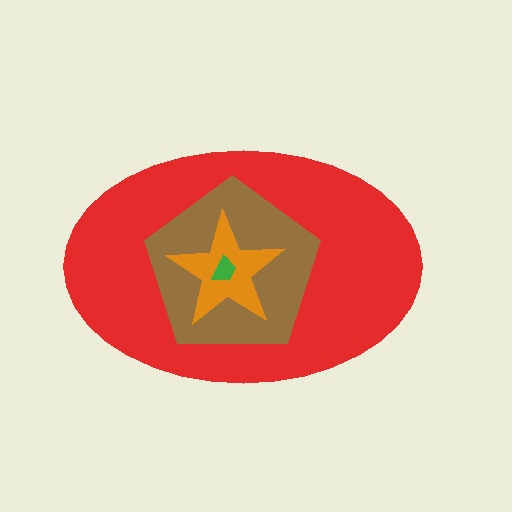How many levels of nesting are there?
4.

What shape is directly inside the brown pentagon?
The orange star.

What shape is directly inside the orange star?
The green trapezoid.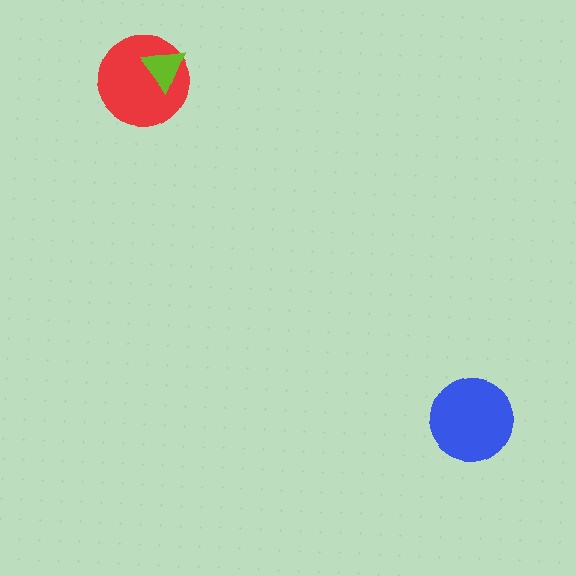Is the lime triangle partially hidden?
No, no other shape covers it.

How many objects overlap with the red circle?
1 object overlaps with the red circle.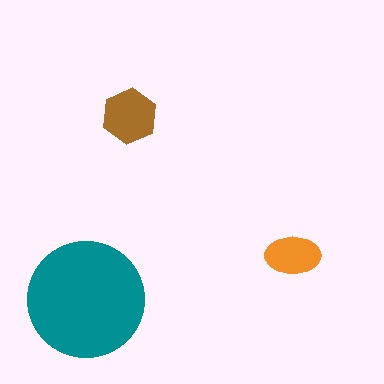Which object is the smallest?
The orange ellipse.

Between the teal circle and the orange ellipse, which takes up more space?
The teal circle.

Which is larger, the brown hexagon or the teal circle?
The teal circle.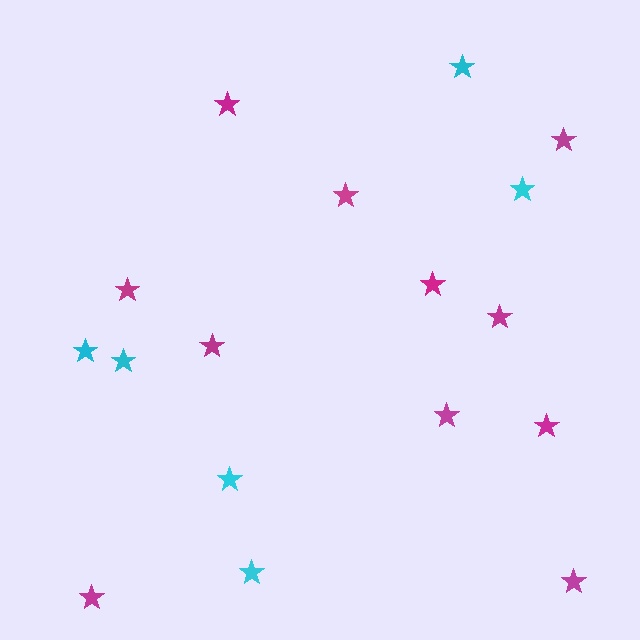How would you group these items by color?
There are 2 groups: one group of magenta stars (11) and one group of cyan stars (6).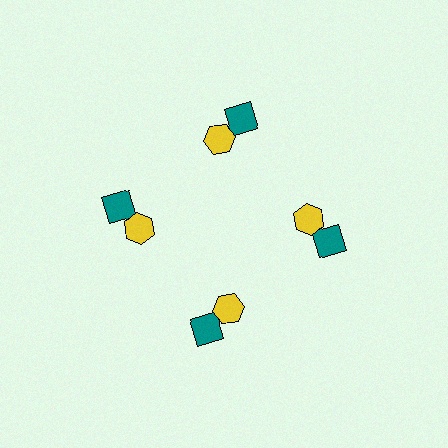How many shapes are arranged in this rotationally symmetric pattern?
There are 8 shapes, arranged in 4 groups of 2.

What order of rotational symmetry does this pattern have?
This pattern has 4-fold rotational symmetry.